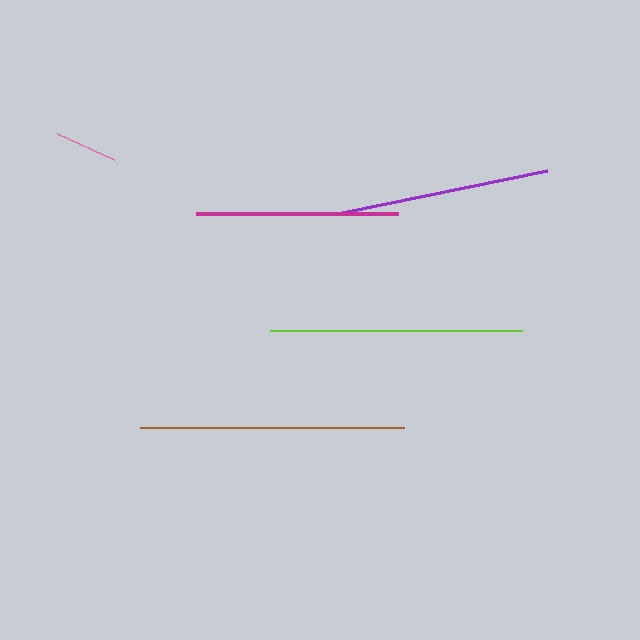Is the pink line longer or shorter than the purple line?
The purple line is longer than the pink line.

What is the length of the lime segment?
The lime segment is approximately 251 pixels long.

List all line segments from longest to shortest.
From longest to shortest: brown, lime, purple, magenta, pink.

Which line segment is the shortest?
The pink line is the shortest at approximately 62 pixels.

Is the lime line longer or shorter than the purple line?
The lime line is longer than the purple line.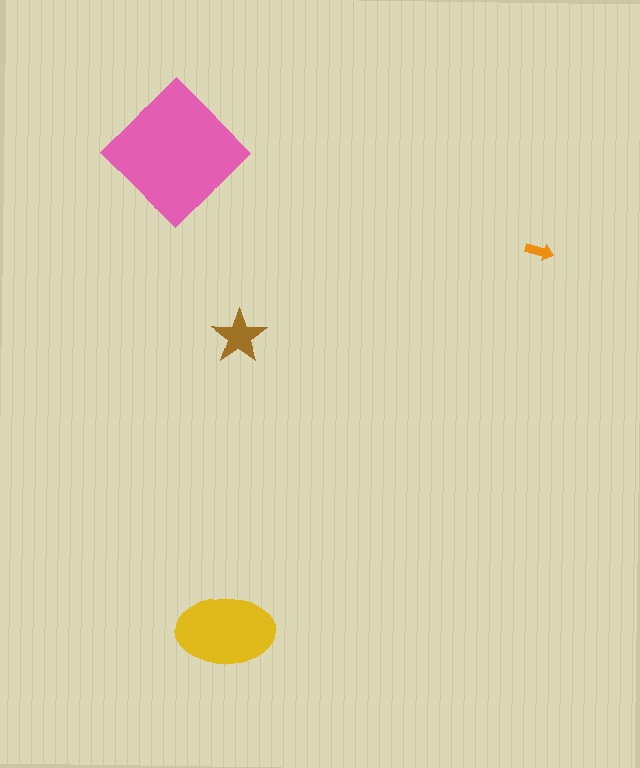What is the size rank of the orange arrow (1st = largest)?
4th.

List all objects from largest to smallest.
The pink diamond, the yellow ellipse, the brown star, the orange arrow.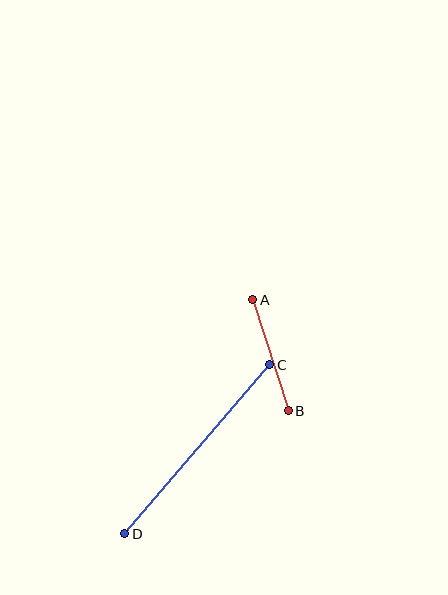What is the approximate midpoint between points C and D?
The midpoint is at approximately (197, 449) pixels.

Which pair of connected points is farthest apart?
Points C and D are farthest apart.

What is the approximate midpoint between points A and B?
The midpoint is at approximately (270, 355) pixels.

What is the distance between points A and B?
The distance is approximately 117 pixels.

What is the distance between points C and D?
The distance is approximately 223 pixels.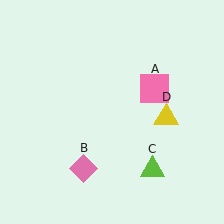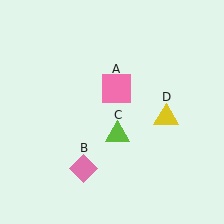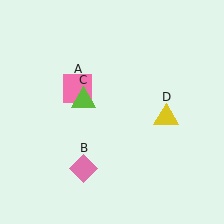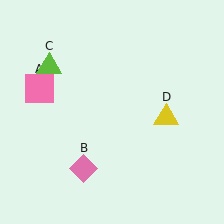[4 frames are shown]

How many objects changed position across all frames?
2 objects changed position: pink square (object A), lime triangle (object C).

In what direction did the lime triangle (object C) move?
The lime triangle (object C) moved up and to the left.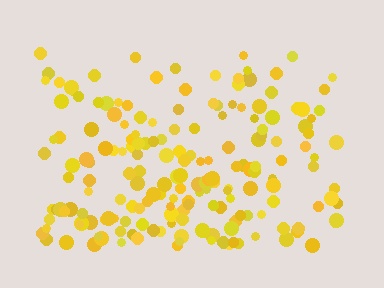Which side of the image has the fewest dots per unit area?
The top.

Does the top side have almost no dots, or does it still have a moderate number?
Still a moderate number, just noticeably fewer than the bottom.